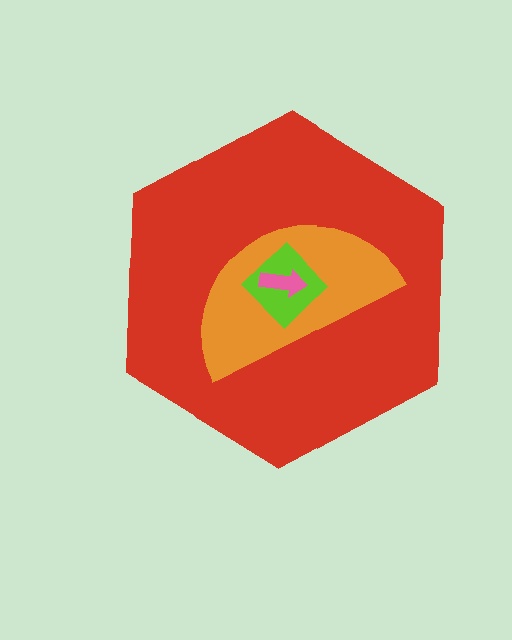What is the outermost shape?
The red hexagon.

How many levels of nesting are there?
4.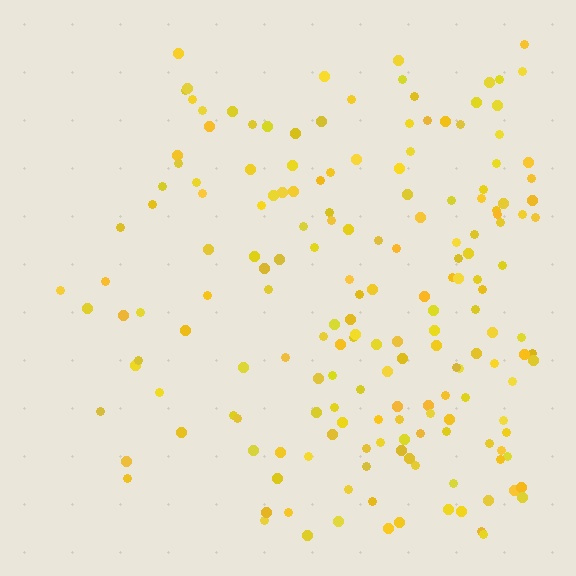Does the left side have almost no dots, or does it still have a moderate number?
Still a moderate number, just noticeably fewer than the right.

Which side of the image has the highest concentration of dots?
The right.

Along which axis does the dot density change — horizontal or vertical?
Horizontal.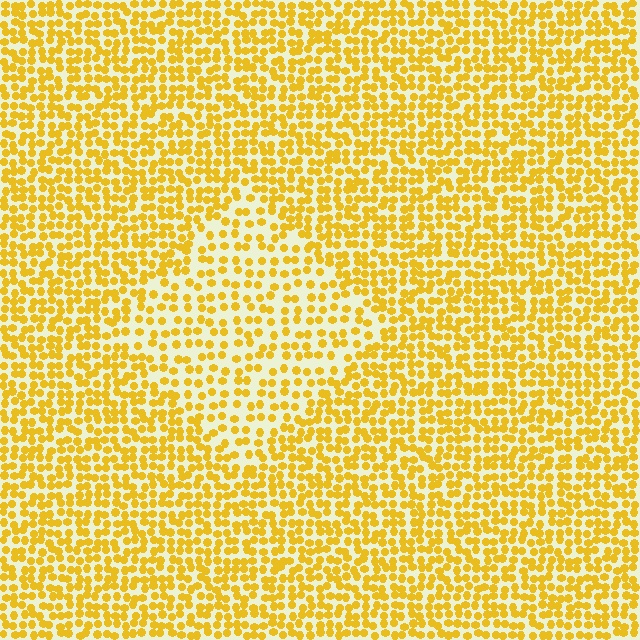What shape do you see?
I see a diamond.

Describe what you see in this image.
The image contains small yellow elements arranged at two different densities. A diamond-shaped region is visible where the elements are less densely packed than the surrounding area.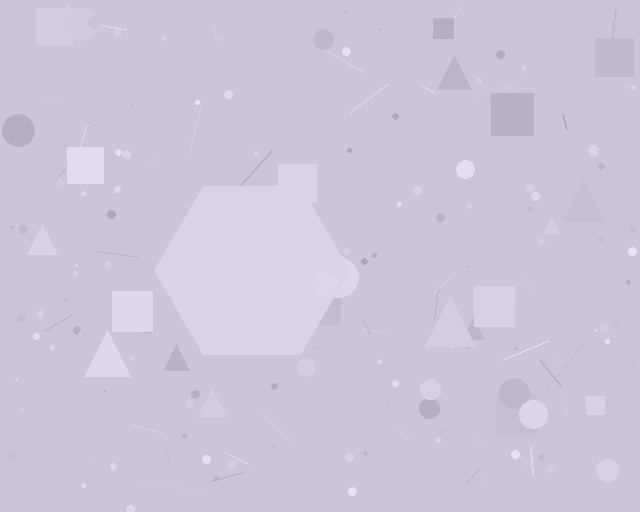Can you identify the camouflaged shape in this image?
The camouflaged shape is a hexagon.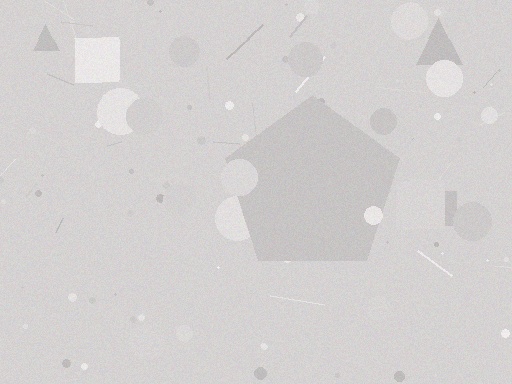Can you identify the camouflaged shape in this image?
The camouflaged shape is a pentagon.